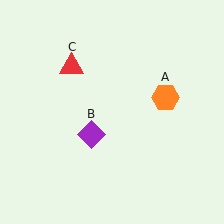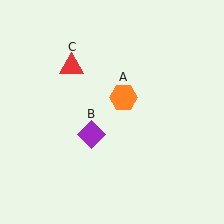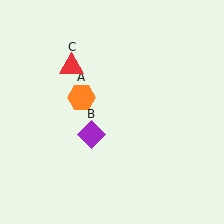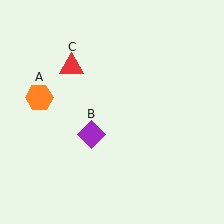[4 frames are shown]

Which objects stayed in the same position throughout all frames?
Purple diamond (object B) and red triangle (object C) remained stationary.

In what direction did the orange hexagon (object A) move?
The orange hexagon (object A) moved left.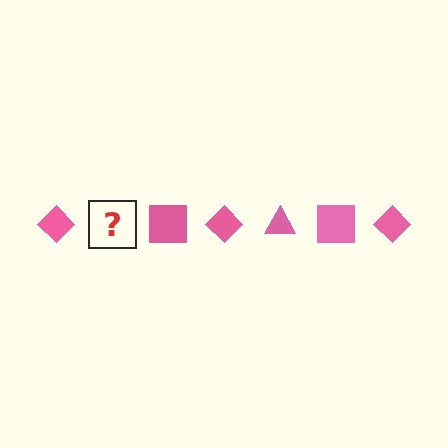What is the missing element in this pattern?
The missing element is a pink triangle.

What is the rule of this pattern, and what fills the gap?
The rule is that the pattern cycles through diamond, triangle, square shapes in pink. The gap should be filled with a pink triangle.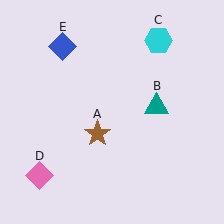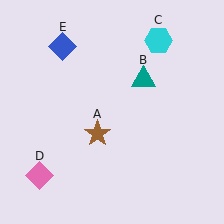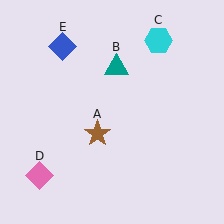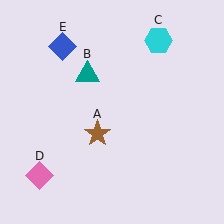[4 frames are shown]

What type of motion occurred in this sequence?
The teal triangle (object B) rotated counterclockwise around the center of the scene.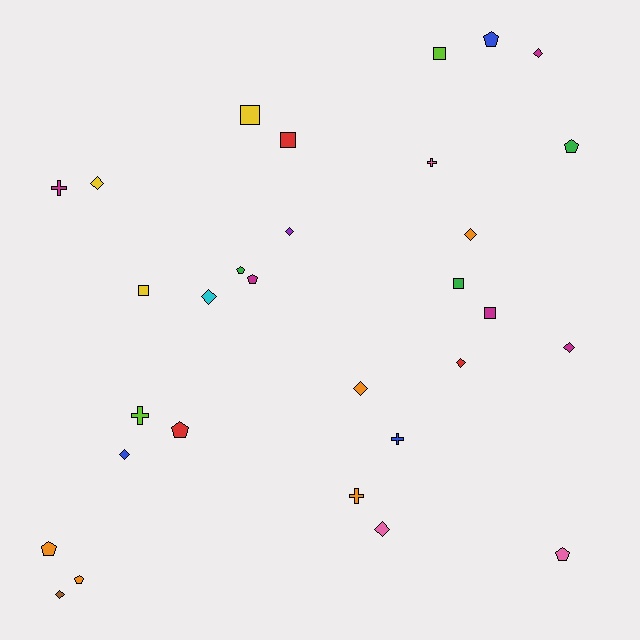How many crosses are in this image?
There are 5 crosses.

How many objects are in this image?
There are 30 objects.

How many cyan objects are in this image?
There is 1 cyan object.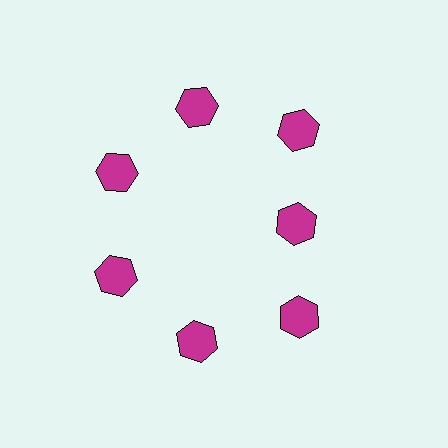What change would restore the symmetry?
The symmetry would be restored by moving it outward, back onto the ring so that all 7 hexagons sit at equal angles and equal distance from the center.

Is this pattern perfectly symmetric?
No. The 7 magenta hexagons are arranged in a ring, but one element near the 3 o'clock position is pulled inward toward the center, breaking the 7-fold rotational symmetry.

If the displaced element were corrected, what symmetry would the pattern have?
It would have 7-fold rotational symmetry — the pattern would map onto itself every 51 degrees.